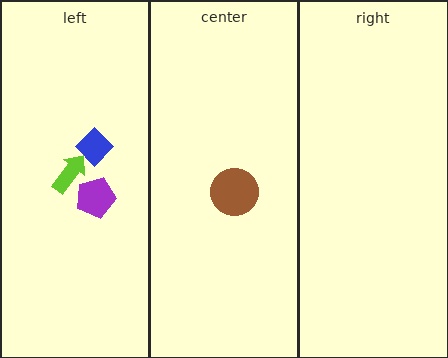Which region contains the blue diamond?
The left region.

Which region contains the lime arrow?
The left region.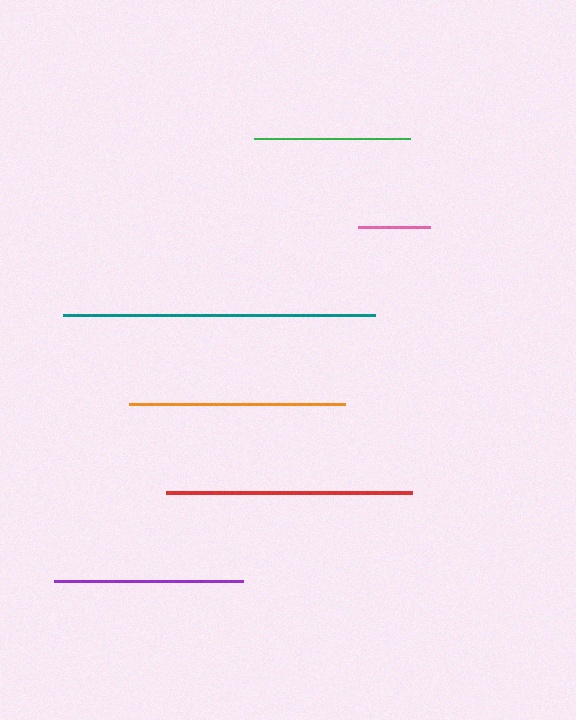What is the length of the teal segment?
The teal segment is approximately 312 pixels long.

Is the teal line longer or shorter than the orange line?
The teal line is longer than the orange line.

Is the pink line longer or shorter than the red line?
The red line is longer than the pink line.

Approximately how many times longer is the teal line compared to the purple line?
The teal line is approximately 1.6 times the length of the purple line.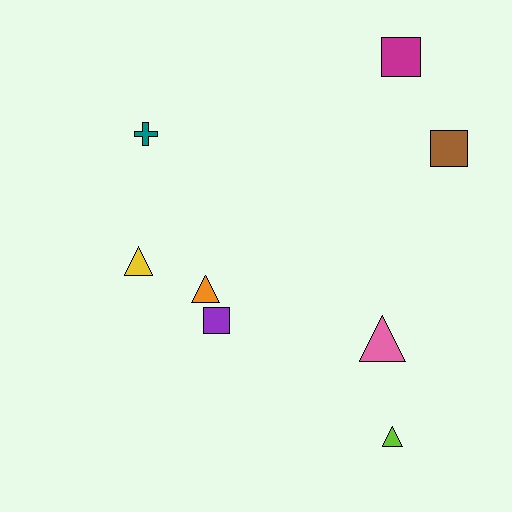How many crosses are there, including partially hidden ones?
There is 1 cross.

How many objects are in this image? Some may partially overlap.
There are 8 objects.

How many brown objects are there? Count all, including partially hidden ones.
There is 1 brown object.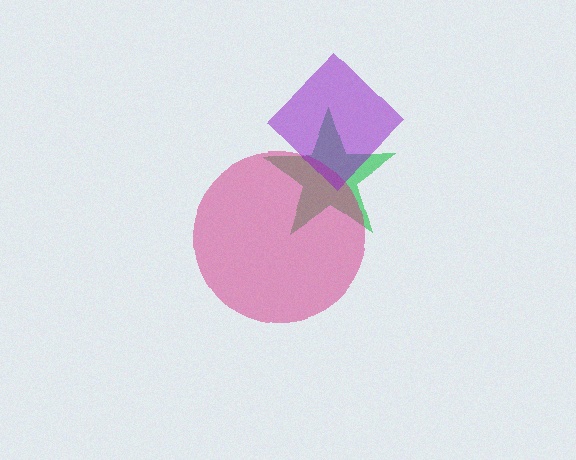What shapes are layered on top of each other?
The layered shapes are: a green star, a magenta circle, a purple diamond.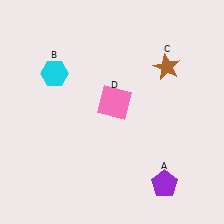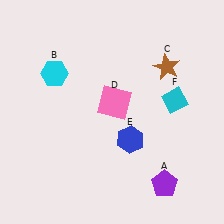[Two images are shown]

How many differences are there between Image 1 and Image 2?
There are 2 differences between the two images.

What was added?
A blue hexagon (E), a cyan diamond (F) were added in Image 2.